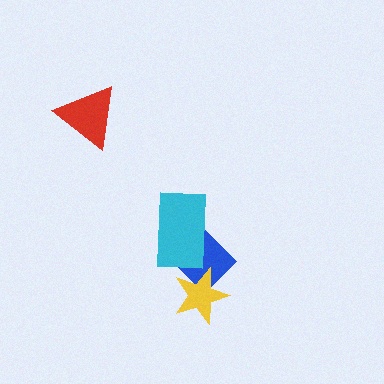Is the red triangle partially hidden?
No, no other shape covers it.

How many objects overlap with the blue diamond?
2 objects overlap with the blue diamond.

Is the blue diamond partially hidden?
Yes, it is partially covered by another shape.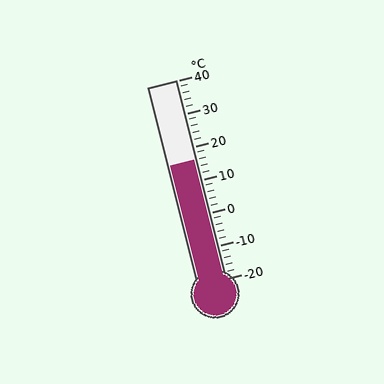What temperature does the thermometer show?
The thermometer shows approximately 16°C.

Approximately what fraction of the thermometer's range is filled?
The thermometer is filled to approximately 60% of its range.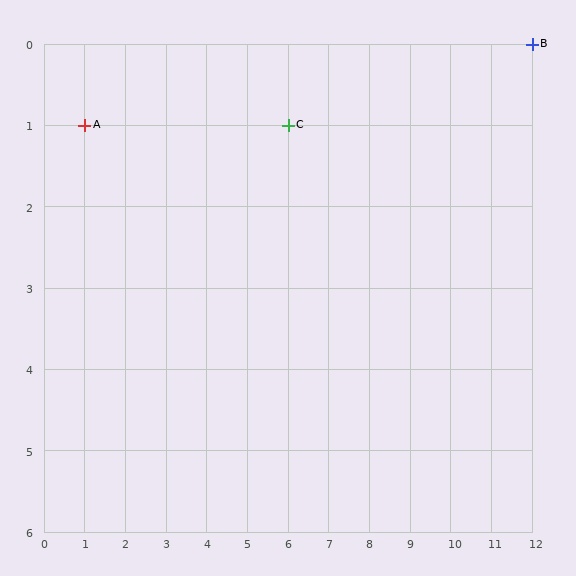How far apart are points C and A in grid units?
Points C and A are 5 columns apart.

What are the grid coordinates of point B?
Point B is at grid coordinates (12, 0).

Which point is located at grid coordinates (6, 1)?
Point C is at (6, 1).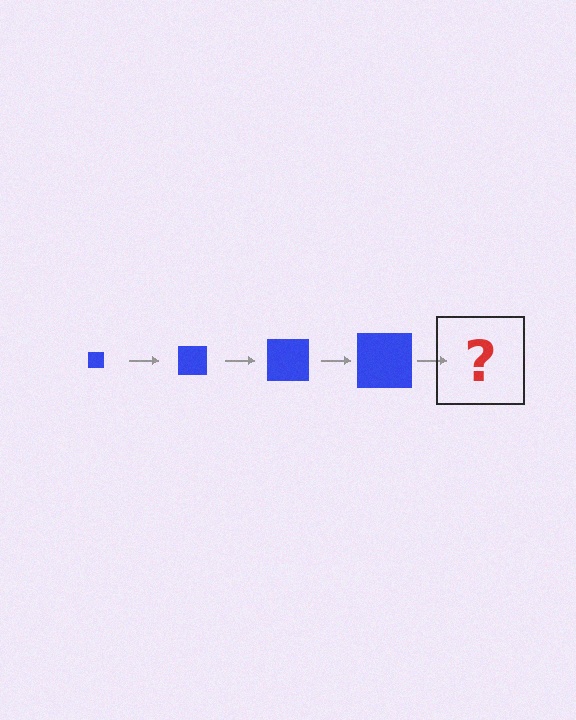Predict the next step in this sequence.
The next step is a blue square, larger than the previous one.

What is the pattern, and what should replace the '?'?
The pattern is that the square gets progressively larger each step. The '?' should be a blue square, larger than the previous one.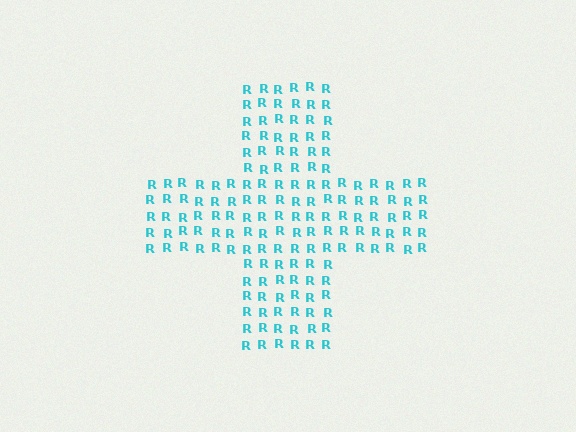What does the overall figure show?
The overall figure shows a cross.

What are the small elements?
The small elements are letter R's.